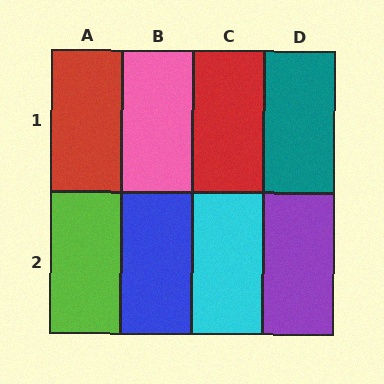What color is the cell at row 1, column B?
Pink.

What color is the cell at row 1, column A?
Red.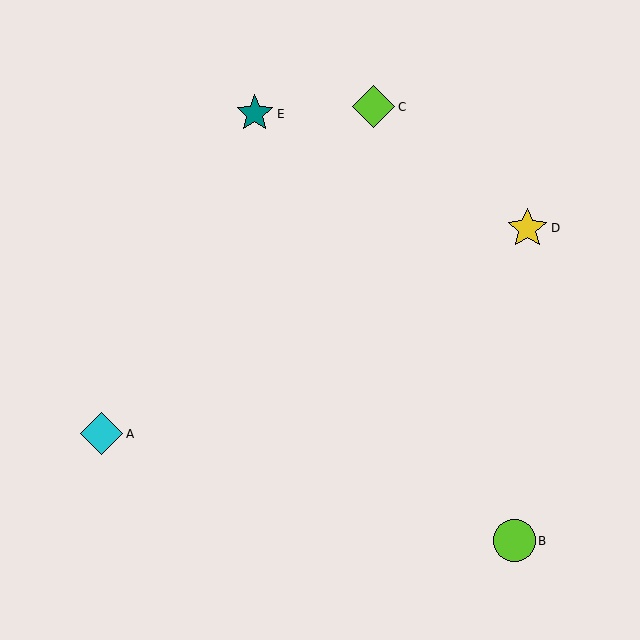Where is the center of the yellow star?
The center of the yellow star is at (527, 228).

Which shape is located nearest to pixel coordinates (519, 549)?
The lime circle (labeled B) at (514, 541) is nearest to that location.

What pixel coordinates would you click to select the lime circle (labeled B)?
Click at (514, 541) to select the lime circle B.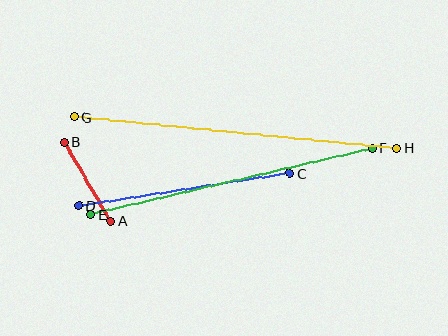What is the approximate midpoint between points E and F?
The midpoint is at approximately (231, 181) pixels.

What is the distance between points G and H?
The distance is approximately 324 pixels.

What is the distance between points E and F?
The distance is approximately 289 pixels.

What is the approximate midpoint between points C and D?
The midpoint is at approximately (184, 189) pixels.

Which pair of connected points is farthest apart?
Points G and H are farthest apart.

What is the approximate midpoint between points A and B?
The midpoint is at approximately (88, 181) pixels.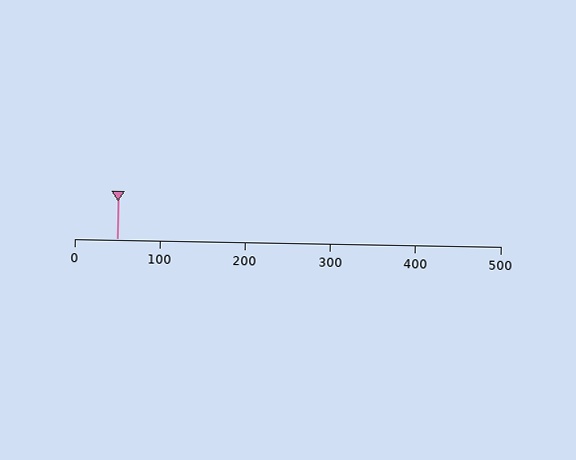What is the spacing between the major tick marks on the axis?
The major ticks are spaced 100 apart.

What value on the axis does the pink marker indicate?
The marker indicates approximately 50.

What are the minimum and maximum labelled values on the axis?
The axis runs from 0 to 500.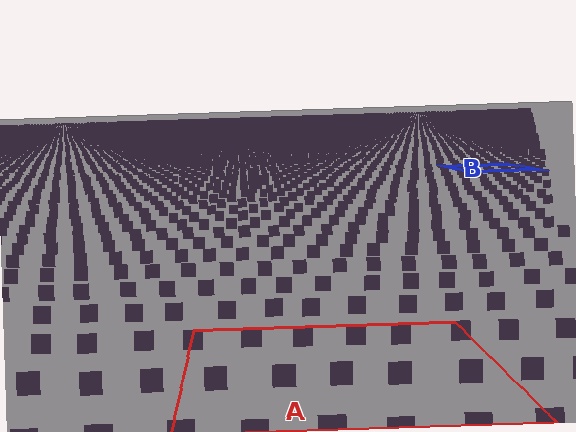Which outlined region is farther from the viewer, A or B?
Region B is farther from the viewer — the texture elements inside it appear smaller and more densely packed.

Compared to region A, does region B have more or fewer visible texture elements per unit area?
Region B has more texture elements per unit area — they are packed more densely because it is farther away.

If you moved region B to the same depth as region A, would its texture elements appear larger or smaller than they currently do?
They would appear larger. At a closer depth, the same texture elements are projected at a bigger on-screen size.